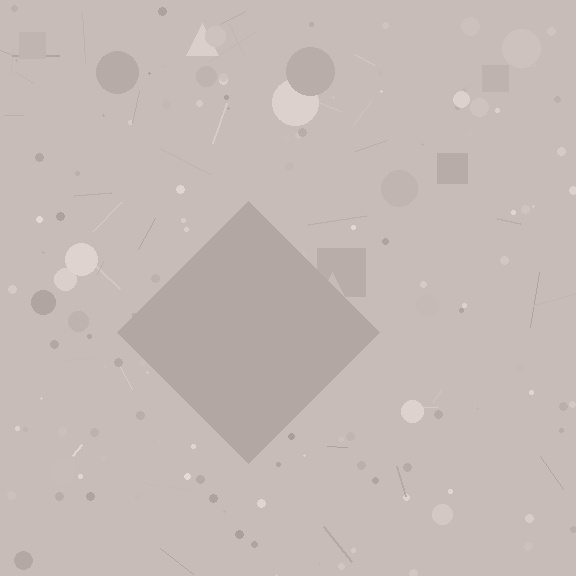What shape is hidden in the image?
A diamond is hidden in the image.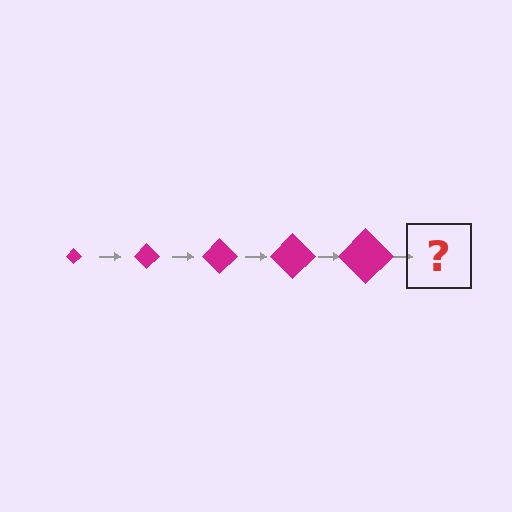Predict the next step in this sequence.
The next step is a magenta diamond, larger than the previous one.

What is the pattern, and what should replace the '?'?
The pattern is that the diamond gets progressively larger each step. The '?' should be a magenta diamond, larger than the previous one.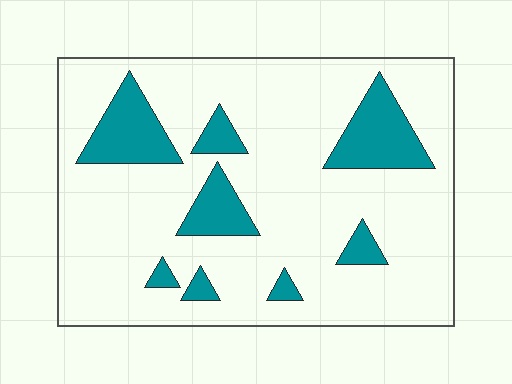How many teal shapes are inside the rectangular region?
8.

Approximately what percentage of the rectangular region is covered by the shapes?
Approximately 20%.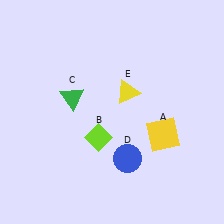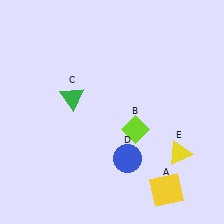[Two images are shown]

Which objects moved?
The objects that moved are: the yellow square (A), the lime diamond (B), the yellow triangle (E).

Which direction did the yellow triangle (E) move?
The yellow triangle (E) moved down.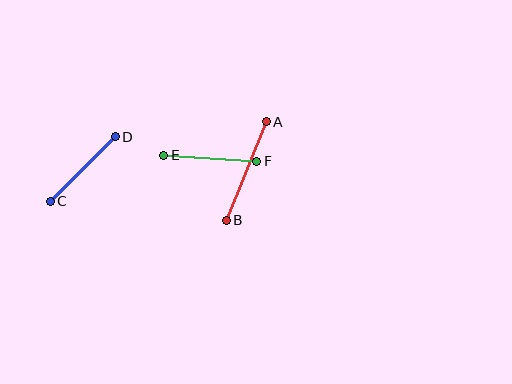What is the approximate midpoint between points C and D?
The midpoint is at approximately (83, 169) pixels.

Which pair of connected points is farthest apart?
Points A and B are farthest apart.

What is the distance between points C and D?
The distance is approximately 92 pixels.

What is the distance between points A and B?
The distance is approximately 106 pixels.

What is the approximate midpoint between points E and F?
The midpoint is at approximately (210, 158) pixels.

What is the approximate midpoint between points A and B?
The midpoint is at approximately (246, 171) pixels.